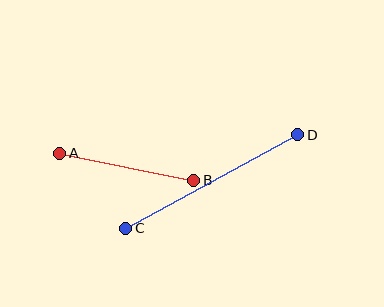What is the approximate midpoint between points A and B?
The midpoint is at approximately (127, 167) pixels.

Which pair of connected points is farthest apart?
Points C and D are farthest apart.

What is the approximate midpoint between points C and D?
The midpoint is at approximately (212, 182) pixels.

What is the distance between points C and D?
The distance is approximately 196 pixels.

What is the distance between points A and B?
The distance is approximately 137 pixels.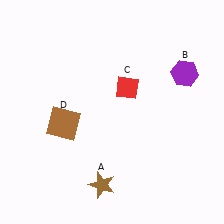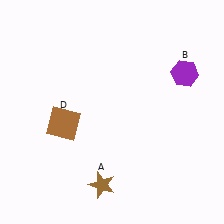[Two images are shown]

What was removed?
The red diamond (C) was removed in Image 2.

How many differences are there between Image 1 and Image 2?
There is 1 difference between the two images.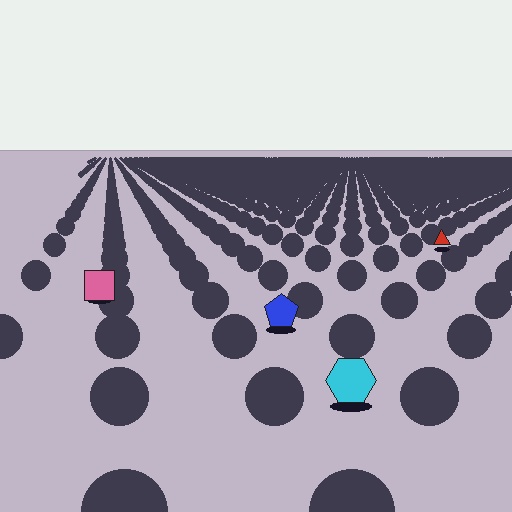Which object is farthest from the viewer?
The red triangle is farthest from the viewer. It appears smaller and the ground texture around it is denser.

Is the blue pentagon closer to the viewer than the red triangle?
Yes. The blue pentagon is closer — you can tell from the texture gradient: the ground texture is coarser near it.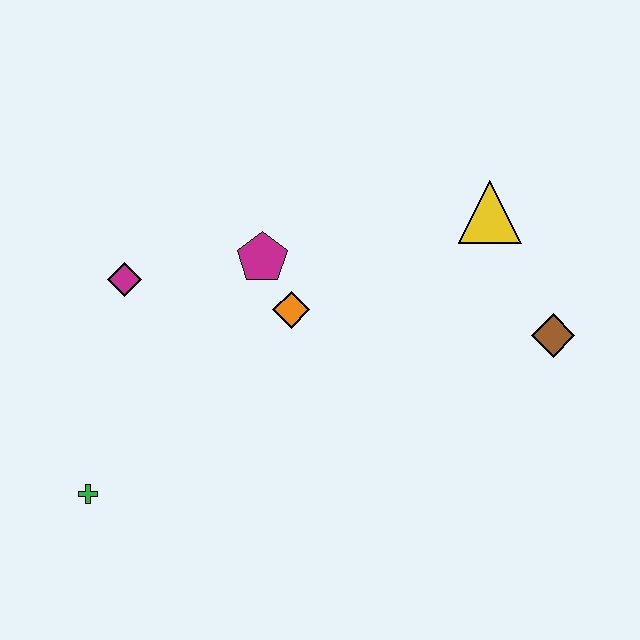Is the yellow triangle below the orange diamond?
No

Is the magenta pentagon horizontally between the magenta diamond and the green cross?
No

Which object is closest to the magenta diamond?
The magenta pentagon is closest to the magenta diamond.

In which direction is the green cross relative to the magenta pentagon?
The green cross is below the magenta pentagon.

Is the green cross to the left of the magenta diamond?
Yes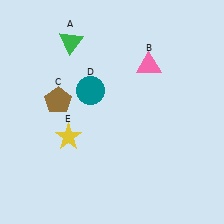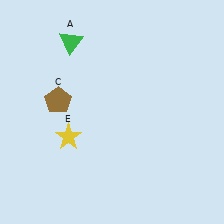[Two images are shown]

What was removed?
The pink triangle (B), the teal circle (D) were removed in Image 2.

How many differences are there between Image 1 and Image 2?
There are 2 differences between the two images.